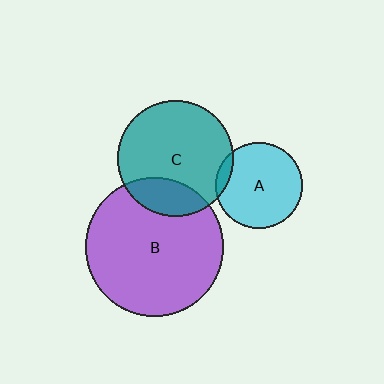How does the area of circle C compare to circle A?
Approximately 1.8 times.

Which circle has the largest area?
Circle B (purple).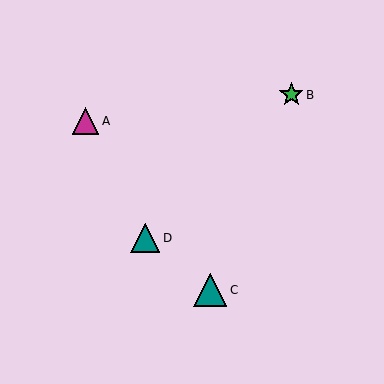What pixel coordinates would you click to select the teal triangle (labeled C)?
Click at (210, 290) to select the teal triangle C.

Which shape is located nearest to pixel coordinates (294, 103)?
The green star (labeled B) at (291, 95) is nearest to that location.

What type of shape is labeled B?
Shape B is a green star.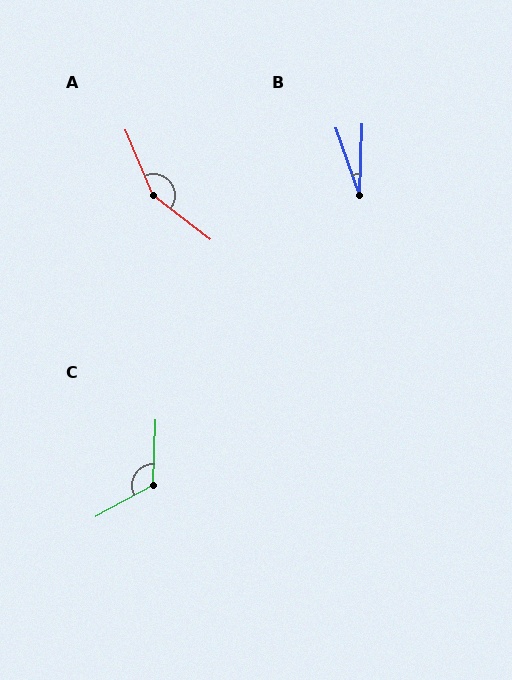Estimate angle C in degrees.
Approximately 121 degrees.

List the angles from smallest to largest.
B (21°), C (121°), A (150°).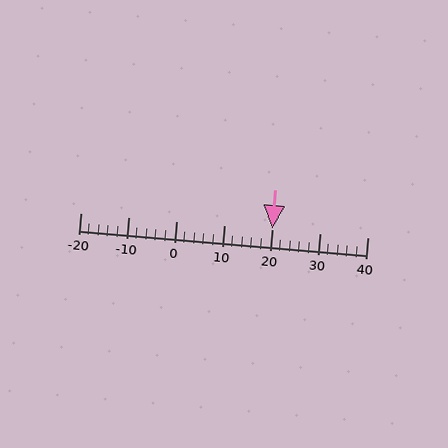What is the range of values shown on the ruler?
The ruler shows values from -20 to 40.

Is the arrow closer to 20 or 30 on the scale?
The arrow is closer to 20.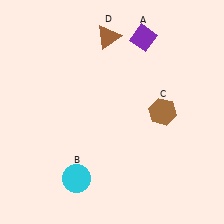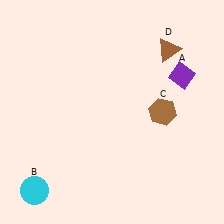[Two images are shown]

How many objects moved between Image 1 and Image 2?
3 objects moved between the two images.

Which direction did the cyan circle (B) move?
The cyan circle (B) moved left.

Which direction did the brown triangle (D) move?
The brown triangle (D) moved right.